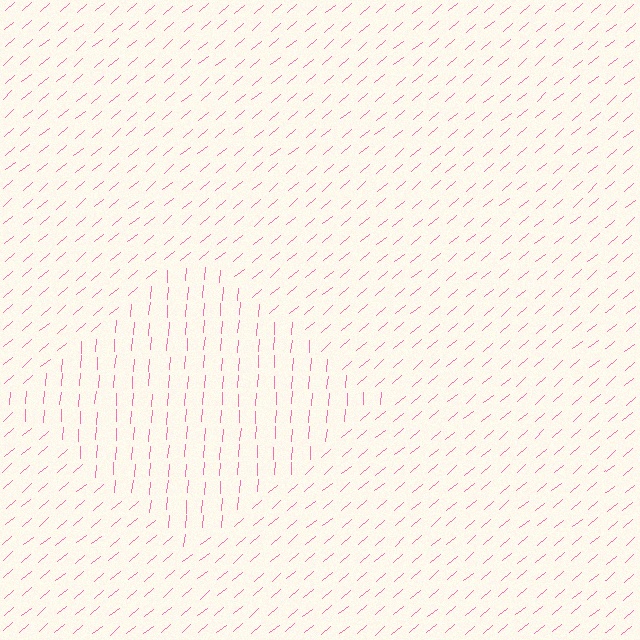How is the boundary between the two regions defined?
The boundary is defined purely by a change in line orientation (approximately 45 degrees difference). All lines are the same color and thickness.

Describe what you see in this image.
The image is filled with small pink line segments. A diamond region in the image has lines oriented differently from the surrounding lines, creating a visible texture boundary.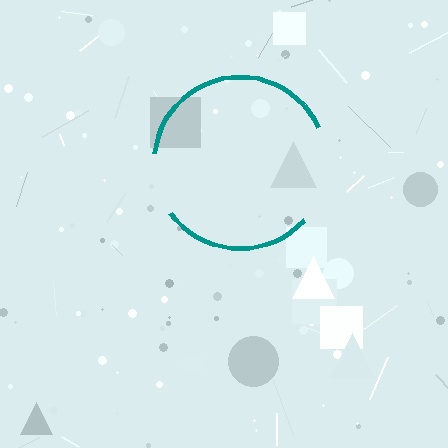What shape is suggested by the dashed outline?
The dashed outline suggests a circle.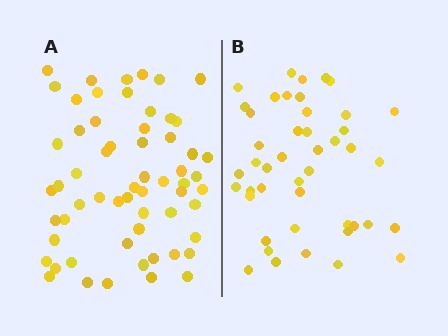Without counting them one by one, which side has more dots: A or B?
Region A (the left region) has more dots.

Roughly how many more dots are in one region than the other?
Region A has approximately 15 more dots than region B.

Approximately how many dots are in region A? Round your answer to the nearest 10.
About 60 dots.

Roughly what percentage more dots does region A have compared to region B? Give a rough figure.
About 35% more.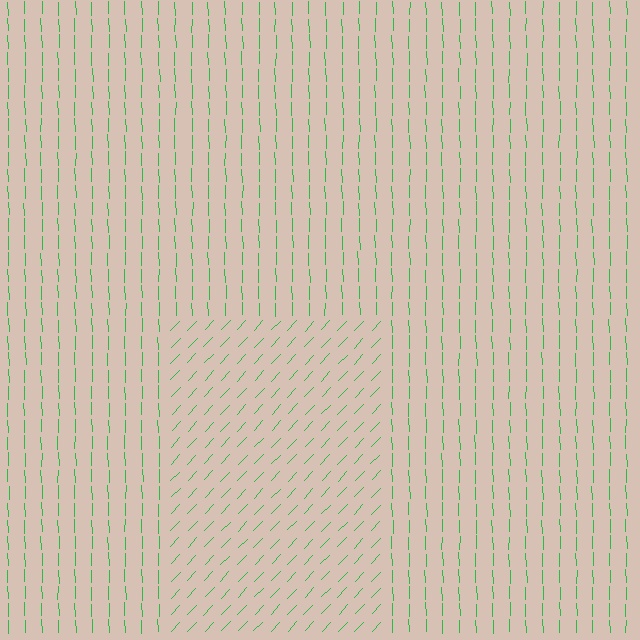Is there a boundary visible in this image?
Yes, there is a texture boundary formed by a change in line orientation.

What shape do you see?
I see a rectangle.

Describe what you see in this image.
The image is filled with small green line segments. A rectangle region in the image has lines oriented differently from the surrounding lines, creating a visible texture boundary.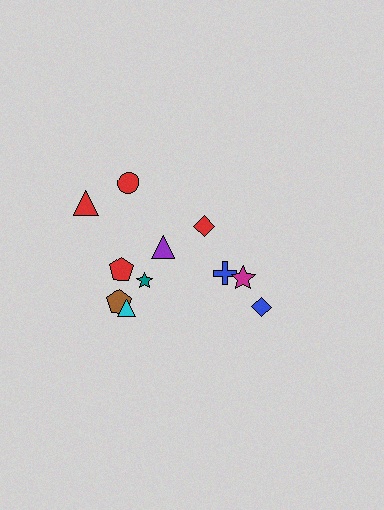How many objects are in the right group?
There are 4 objects.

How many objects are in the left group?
There are 7 objects.